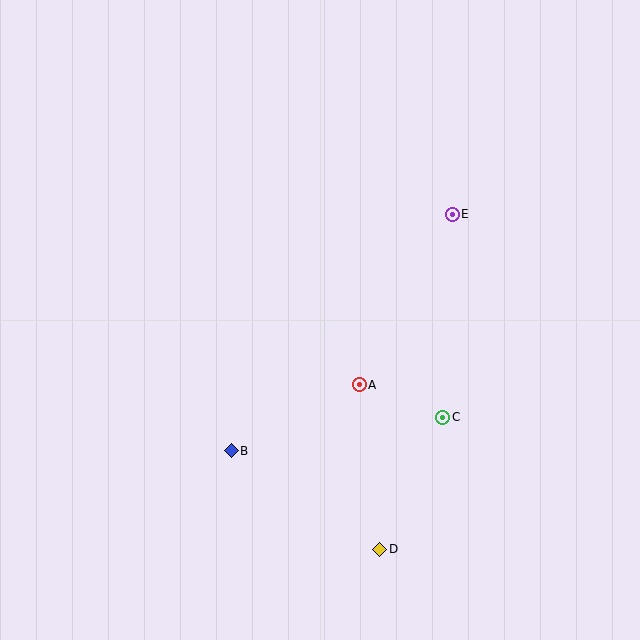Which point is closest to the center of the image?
Point A at (359, 385) is closest to the center.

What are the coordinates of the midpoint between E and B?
The midpoint between E and B is at (342, 333).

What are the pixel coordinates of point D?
Point D is at (380, 549).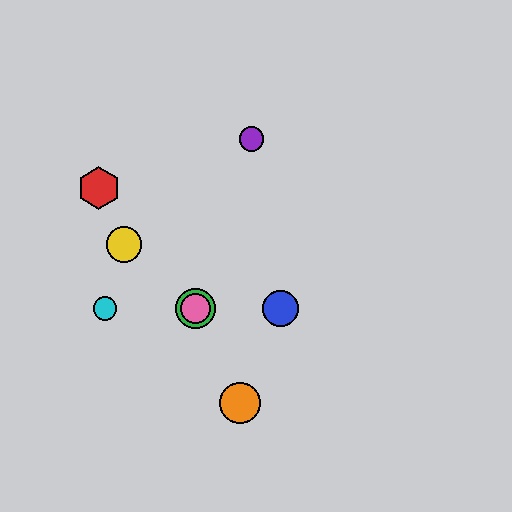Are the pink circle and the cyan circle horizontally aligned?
Yes, both are at y≈308.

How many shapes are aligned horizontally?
4 shapes (the blue circle, the green circle, the cyan circle, the pink circle) are aligned horizontally.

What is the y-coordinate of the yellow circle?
The yellow circle is at y≈244.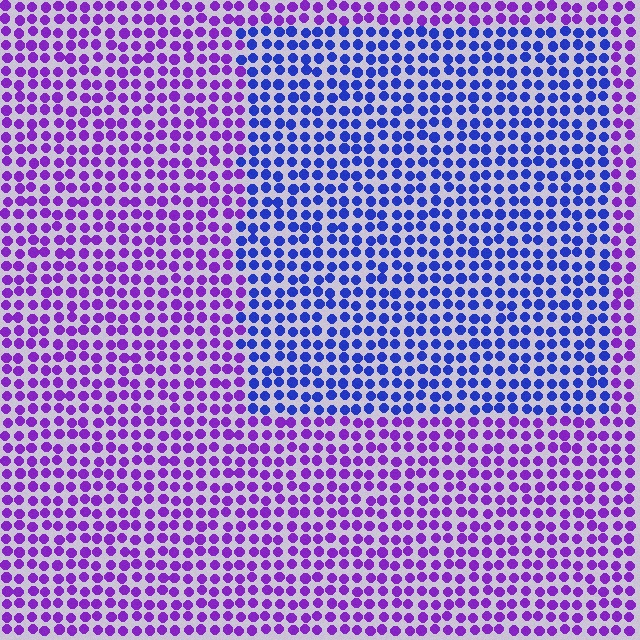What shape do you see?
I see a rectangle.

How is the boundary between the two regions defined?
The boundary is defined purely by a slight shift in hue (about 45 degrees). Spacing, size, and orientation are identical on both sides.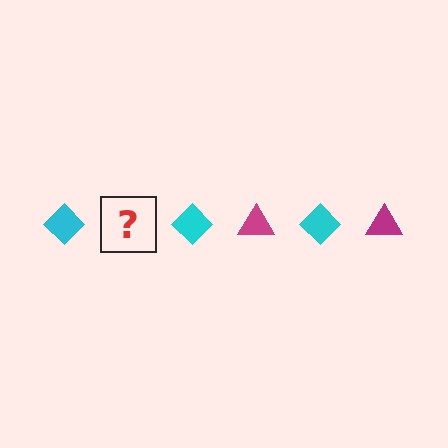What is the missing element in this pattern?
The missing element is a magenta triangle.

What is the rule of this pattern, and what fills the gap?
The rule is that the pattern alternates between cyan diamond and magenta triangle. The gap should be filled with a magenta triangle.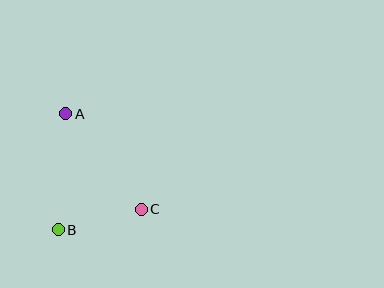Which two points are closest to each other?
Points B and C are closest to each other.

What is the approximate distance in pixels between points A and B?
The distance between A and B is approximately 116 pixels.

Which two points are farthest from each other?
Points A and C are farthest from each other.